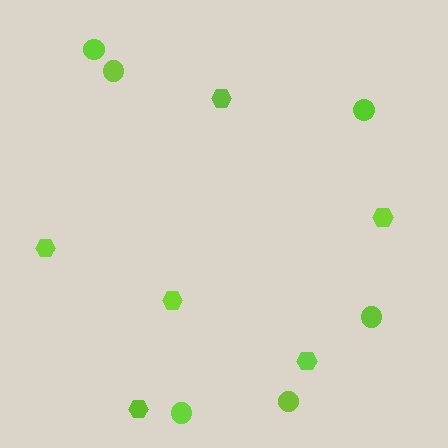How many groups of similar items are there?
There are 2 groups: one group of hexagons (6) and one group of circles (6).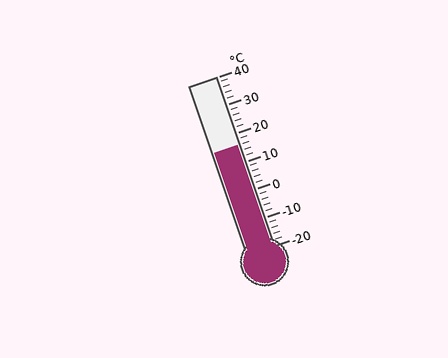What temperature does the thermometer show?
The thermometer shows approximately 16°C.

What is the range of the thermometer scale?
The thermometer scale ranges from -20°C to 40°C.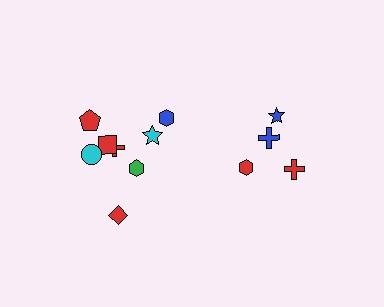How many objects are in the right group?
There are 4 objects.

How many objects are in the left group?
There are 8 objects.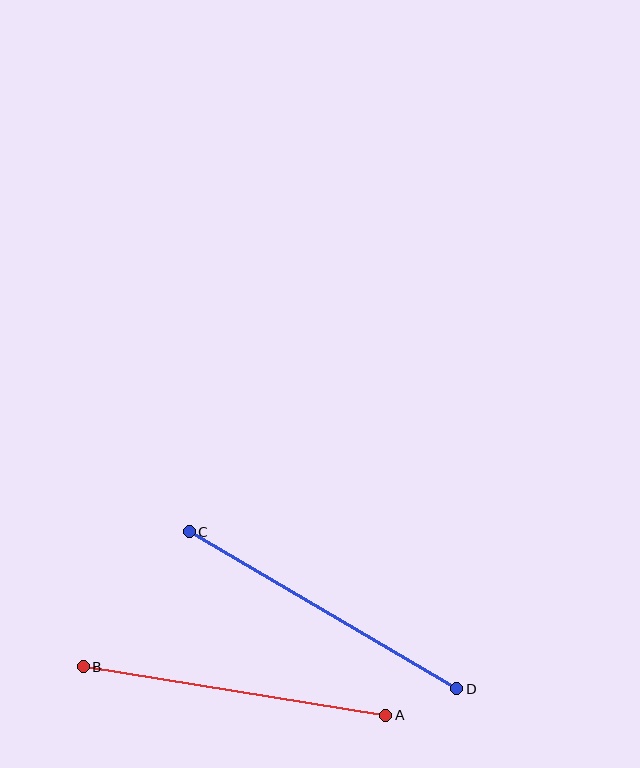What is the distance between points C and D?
The distance is approximately 310 pixels.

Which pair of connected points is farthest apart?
Points C and D are farthest apart.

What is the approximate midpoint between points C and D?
The midpoint is at approximately (323, 610) pixels.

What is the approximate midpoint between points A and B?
The midpoint is at approximately (235, 691) pixels.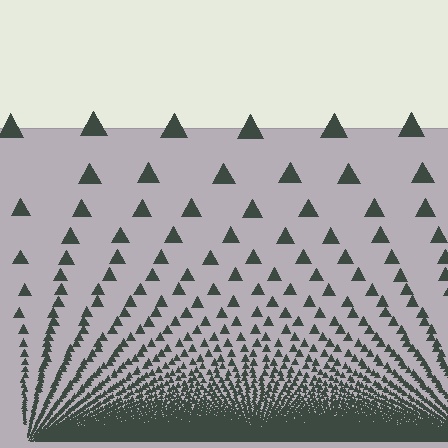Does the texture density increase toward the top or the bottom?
Density increases toward the bottom.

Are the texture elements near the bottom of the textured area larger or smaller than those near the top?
Smaller. The gradient is inverted — elements near the bottom are smaller and denser.